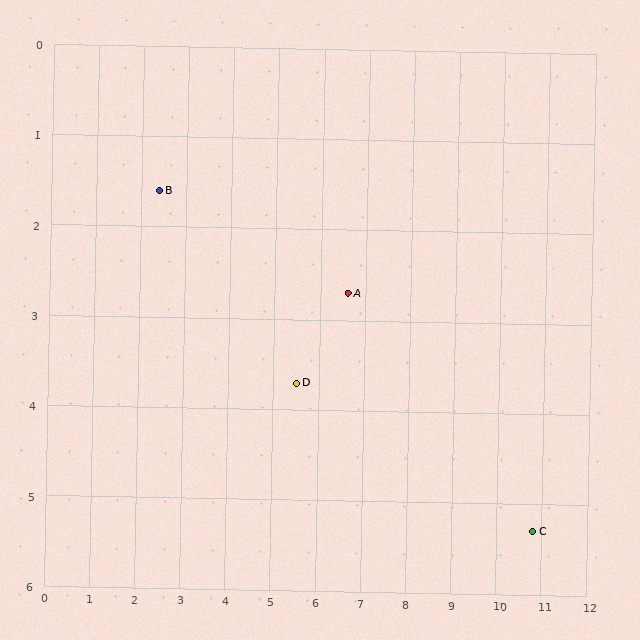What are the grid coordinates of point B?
Point B is at approximately (2.4, 1.6).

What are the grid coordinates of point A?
Point A is at approximately (6.6, 2.7).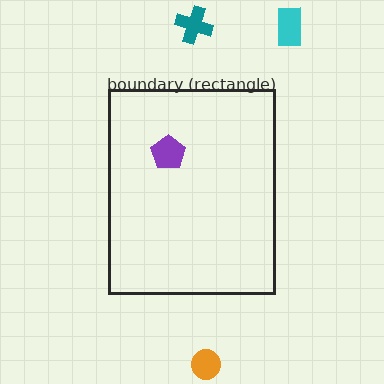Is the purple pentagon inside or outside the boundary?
Inside.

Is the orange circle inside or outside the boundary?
Outside.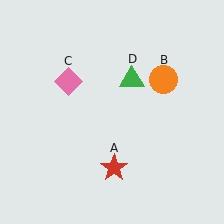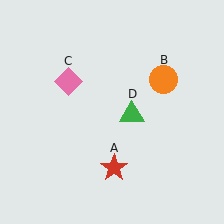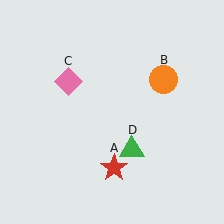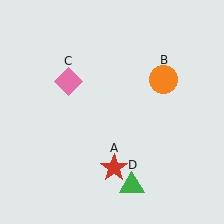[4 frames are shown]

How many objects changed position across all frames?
1 object changed position: green triangle (object D).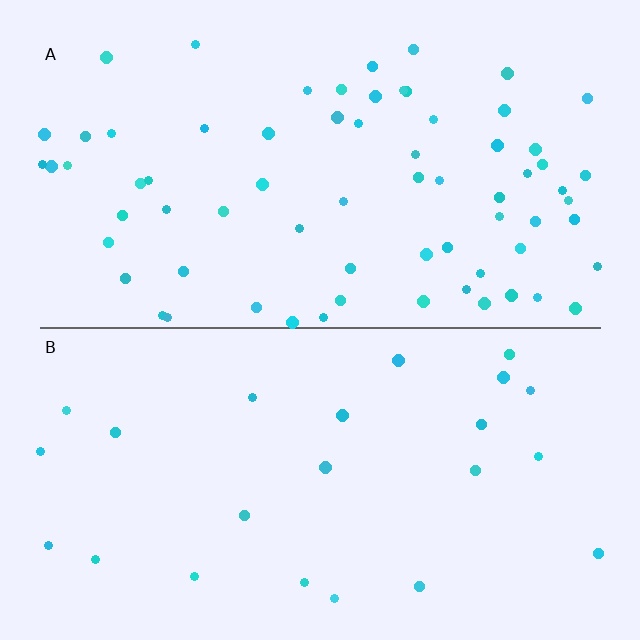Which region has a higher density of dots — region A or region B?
A (the top).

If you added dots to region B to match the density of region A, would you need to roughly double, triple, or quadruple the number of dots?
Approximately triple.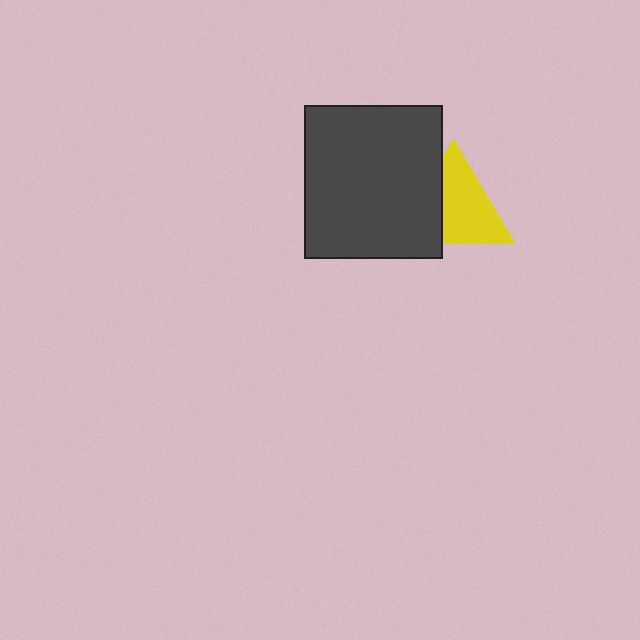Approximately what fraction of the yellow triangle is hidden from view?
Roughly 34% of the yellow triangle is hidden behind the dark gray rectangle.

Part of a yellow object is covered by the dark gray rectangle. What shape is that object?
It is a triangle.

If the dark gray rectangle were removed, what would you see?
You would see the complete yellow triangle.